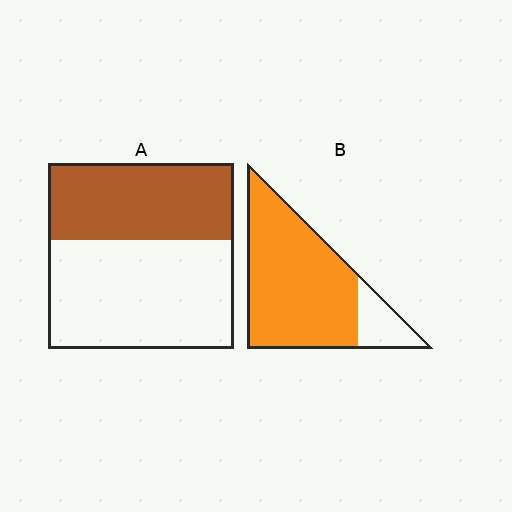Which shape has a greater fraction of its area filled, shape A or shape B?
Shape B.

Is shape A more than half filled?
No.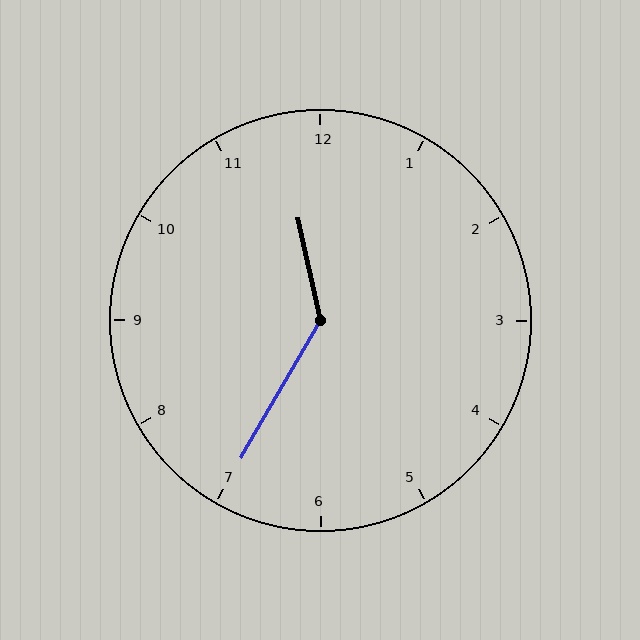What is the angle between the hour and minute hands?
Approximately 138 degrees.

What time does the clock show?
11:35.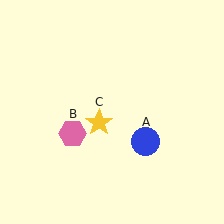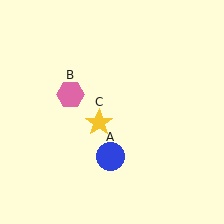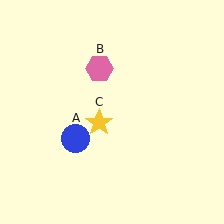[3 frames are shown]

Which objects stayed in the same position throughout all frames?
Yellow star (object C) remained stationary.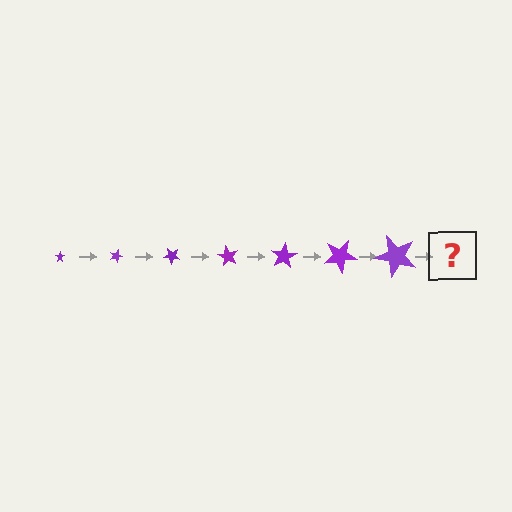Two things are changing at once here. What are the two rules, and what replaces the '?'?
The two rules are that the star grows larger each step and it rotates 20 degrees each step. The '?' should be a star, larger than the previous one and rotated 140 degrees from the start.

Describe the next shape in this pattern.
It should be a star, larger than the previous one and rotated 140 degrees from the start.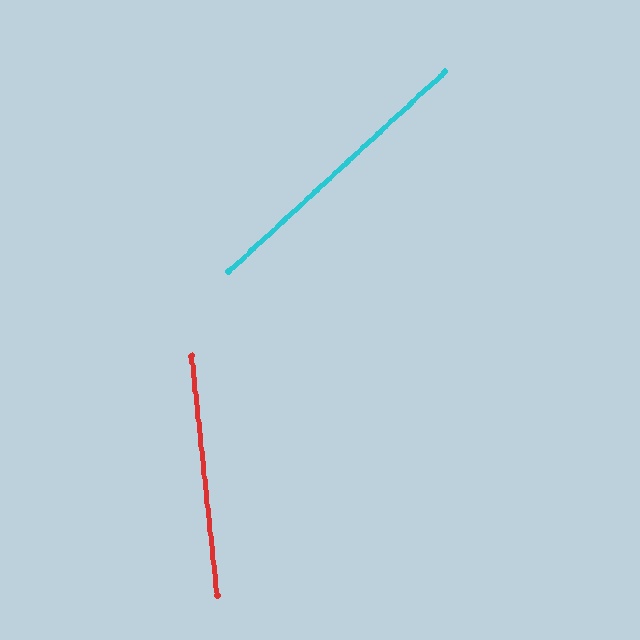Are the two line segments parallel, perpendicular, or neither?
Neither parallel nor perpendicular — they differ by about 53°.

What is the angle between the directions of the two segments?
Approximately 53 degrees.